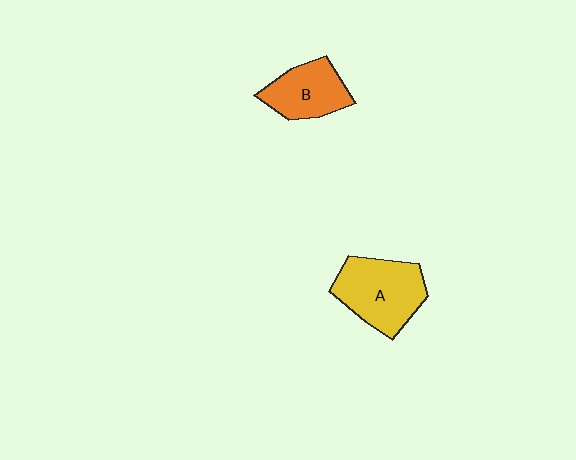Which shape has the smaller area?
Shape B (orange).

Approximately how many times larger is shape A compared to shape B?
Approximately 1.4 times.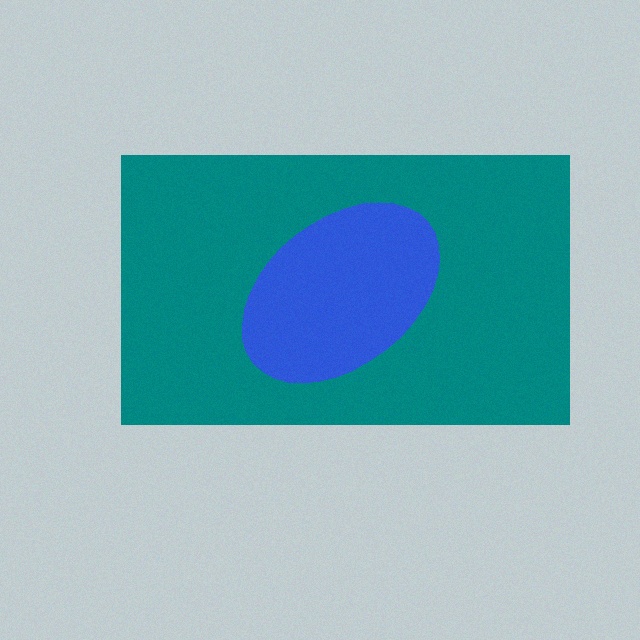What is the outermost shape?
The teal rectangle.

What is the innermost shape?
The blue ellipse.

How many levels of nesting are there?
2.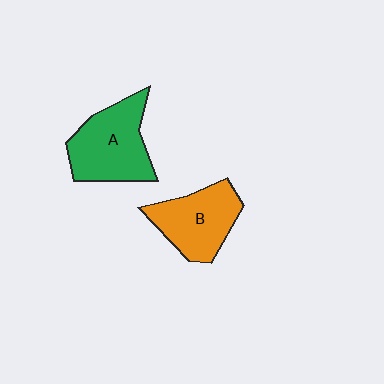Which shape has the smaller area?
Shape B (orange).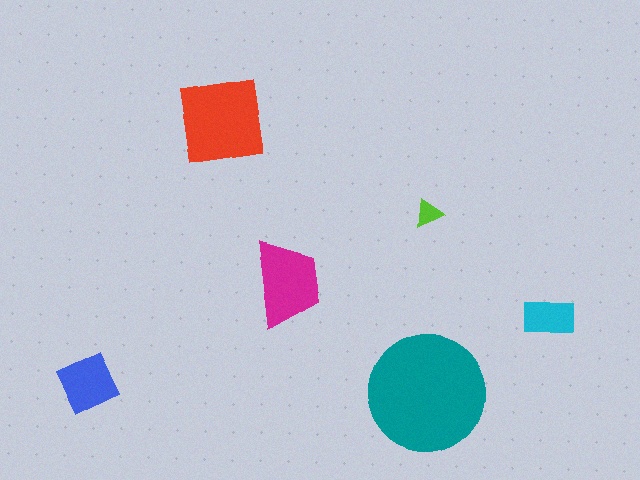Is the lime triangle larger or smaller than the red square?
Smaller.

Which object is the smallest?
The lime triangle.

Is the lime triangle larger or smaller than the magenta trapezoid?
Smaller.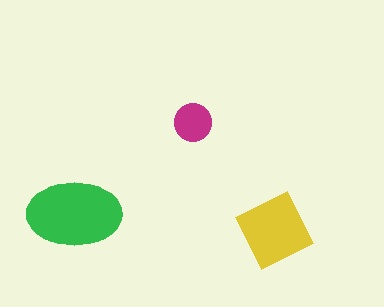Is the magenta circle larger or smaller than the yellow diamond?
Smaller.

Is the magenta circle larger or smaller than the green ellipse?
Smaller.